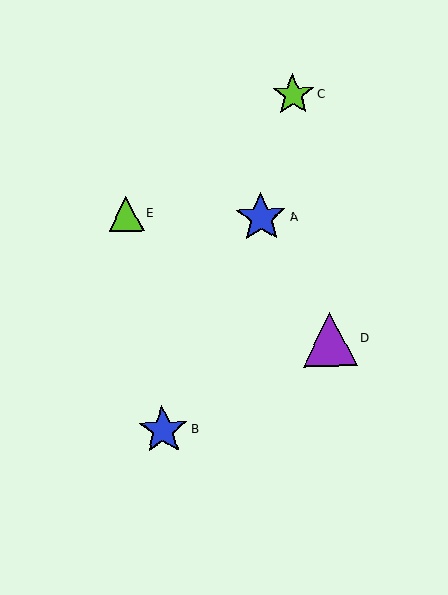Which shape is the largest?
The purple triangle (labeled D) is the largest.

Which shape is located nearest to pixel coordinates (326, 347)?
The purple triangle (labeled D) at (330, 339) is nearest to that location.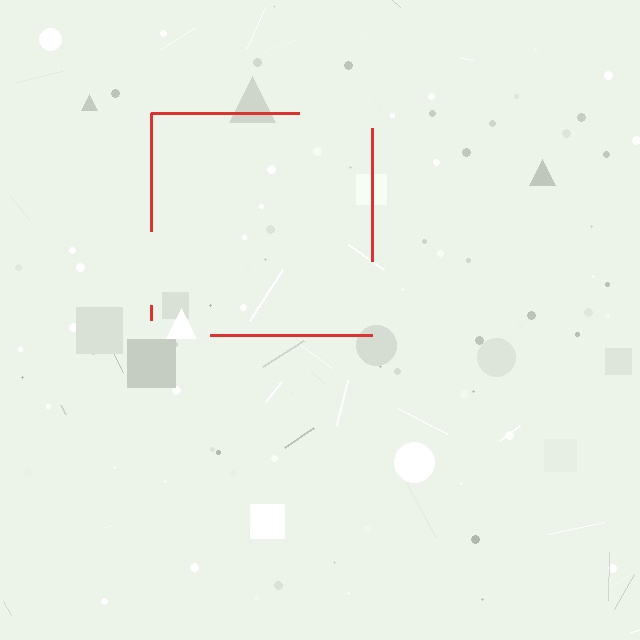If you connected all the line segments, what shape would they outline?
They would outline a square.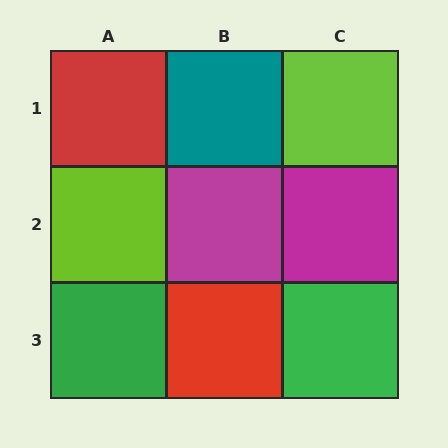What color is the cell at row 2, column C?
Magenta.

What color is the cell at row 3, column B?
Red.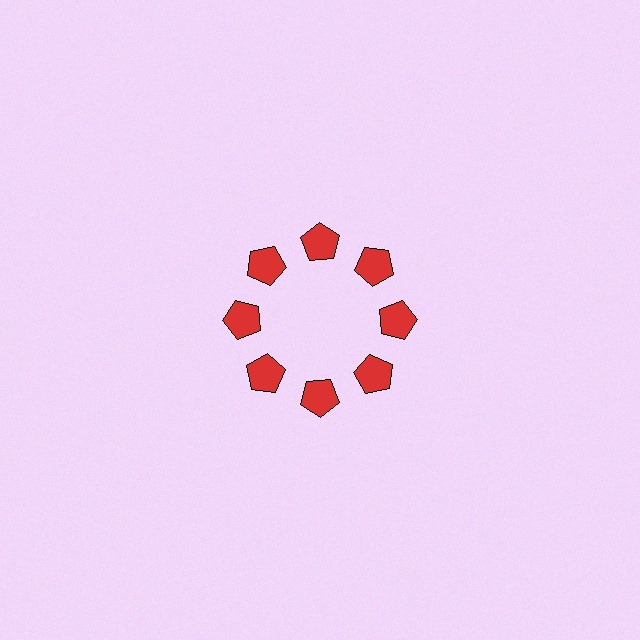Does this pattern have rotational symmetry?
Yes, this pattern has 8-fold rotational symmetry. It looks the same after rotating 45 degrees around the center.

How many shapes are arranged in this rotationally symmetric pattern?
There are 8 shapes, arranged in 8 groups of 1.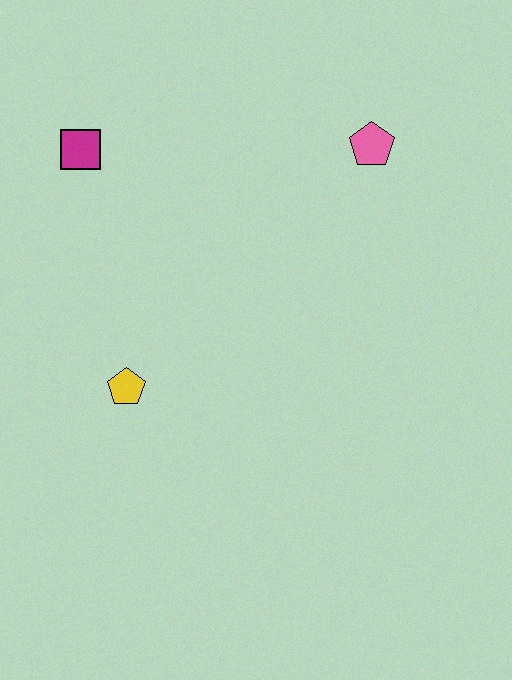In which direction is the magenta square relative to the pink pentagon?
The magenta square is to the left of the pink pentagon.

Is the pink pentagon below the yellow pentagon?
No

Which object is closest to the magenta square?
The yellow pentagon is closest to the magenta square.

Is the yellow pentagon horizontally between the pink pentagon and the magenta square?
Yes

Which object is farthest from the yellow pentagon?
The pink pentagon is farthest from the yellow pentagon.